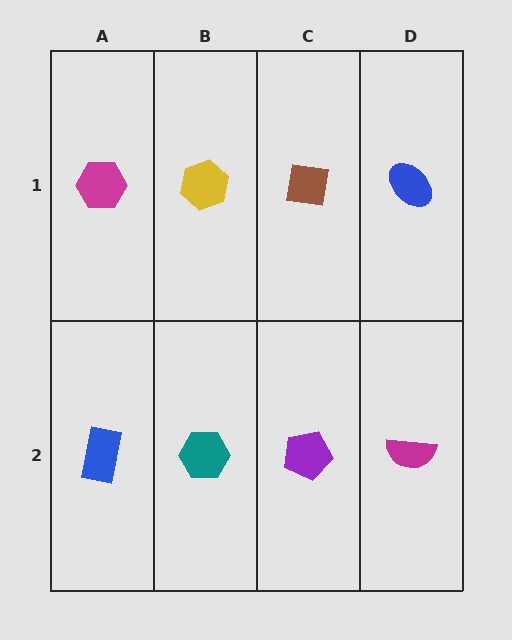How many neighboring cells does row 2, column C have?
3.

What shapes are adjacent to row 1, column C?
A purple pentagon (row 2, column C), a yellow hexagon (row 1, column B), a blue ellipse (row 1, column D).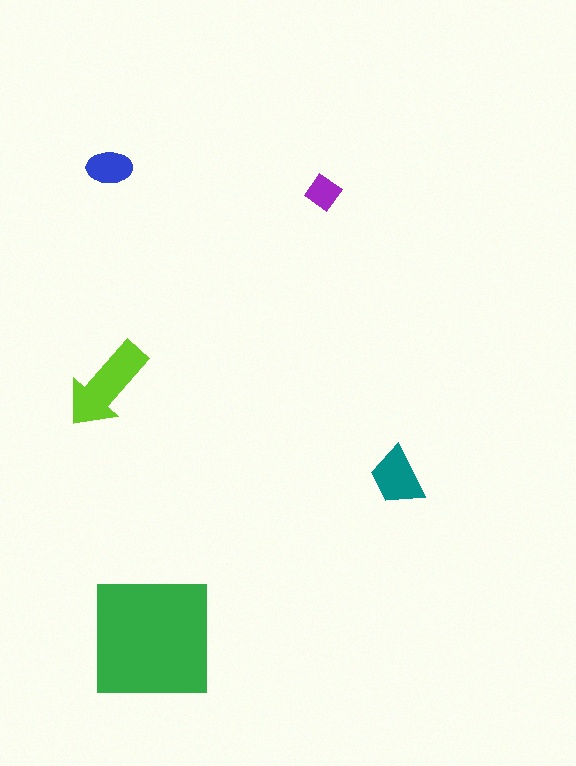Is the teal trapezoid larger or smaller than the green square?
Smaller.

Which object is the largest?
The green square.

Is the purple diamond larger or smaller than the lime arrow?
Smaller.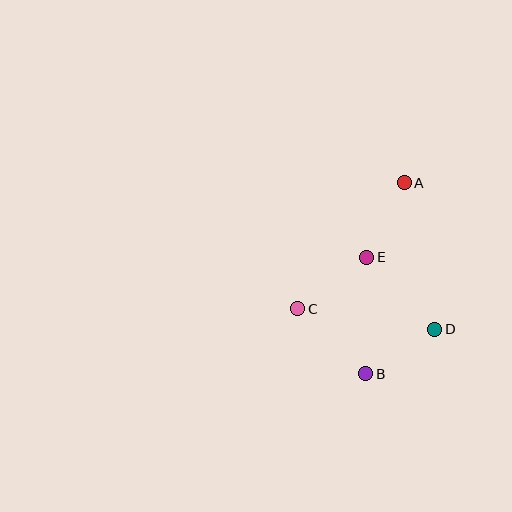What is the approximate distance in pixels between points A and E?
The distance between A and E is approximately 84 pixels.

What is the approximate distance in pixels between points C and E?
The distance between C and E is approximately 86 pixels.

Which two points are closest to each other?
Points B and D are closest to each other.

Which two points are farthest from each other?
Points A and B are farthest from each other.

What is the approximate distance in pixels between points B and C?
The distance between B and C is approximately 94 pixels.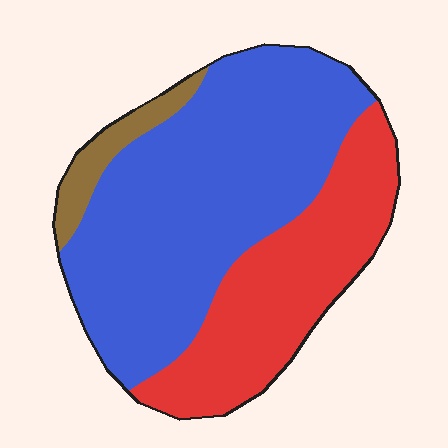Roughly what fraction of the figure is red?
Red covers roughly 35% of the figure.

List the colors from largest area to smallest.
From largest to smallest: blue, red, brown.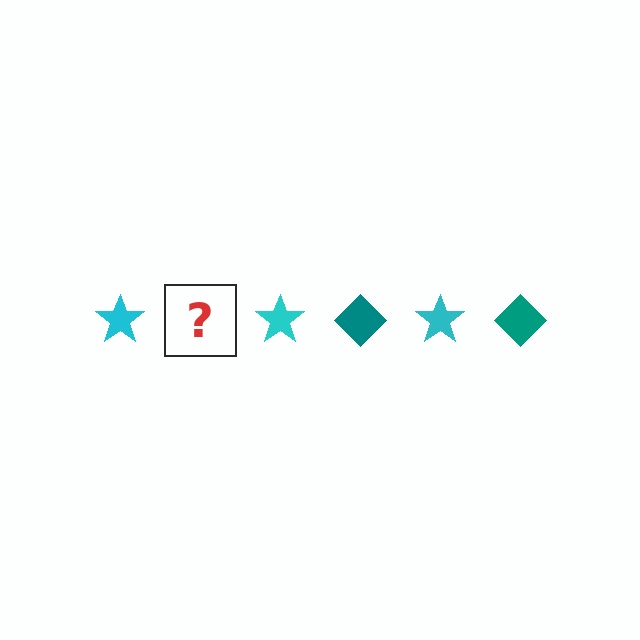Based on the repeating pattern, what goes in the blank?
The blank should be a teal diamond.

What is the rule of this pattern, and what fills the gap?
The rule is that the pattern alternates between cyan star and teal diamond. The gap should be filled with a teal diamond.